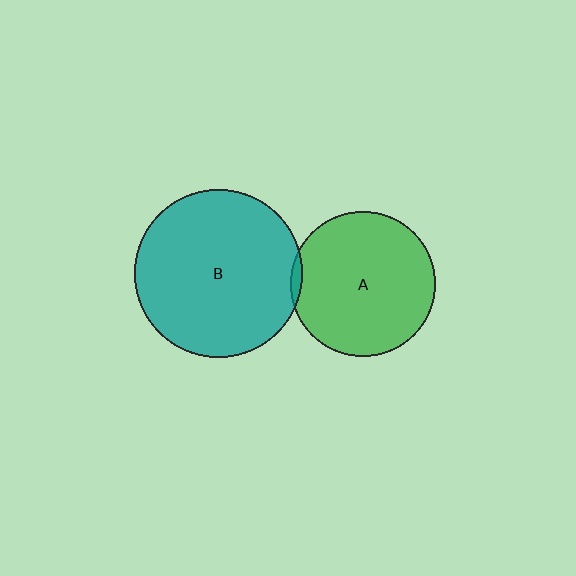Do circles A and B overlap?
Yes.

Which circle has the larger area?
Circle B (teal).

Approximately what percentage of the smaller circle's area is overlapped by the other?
Approximately 5%.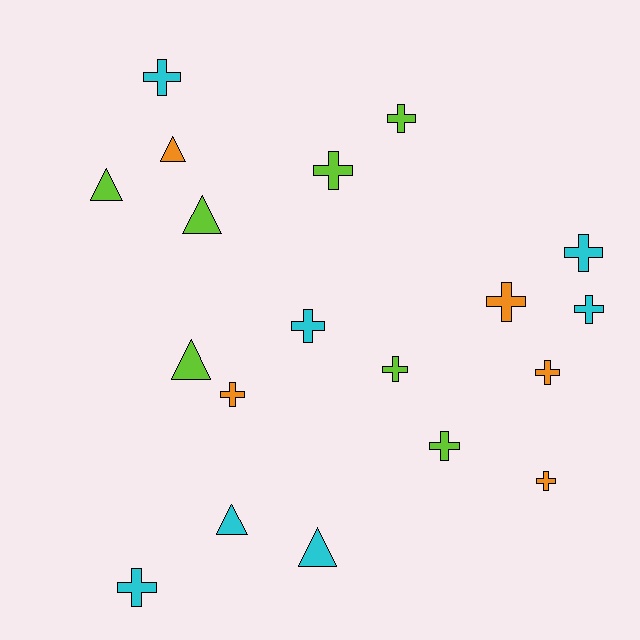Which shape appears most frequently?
Cross, with 13 objects.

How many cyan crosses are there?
There are 5 cyan crosses.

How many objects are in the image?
There are 19 objects.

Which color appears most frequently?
Lime, with 7 objects.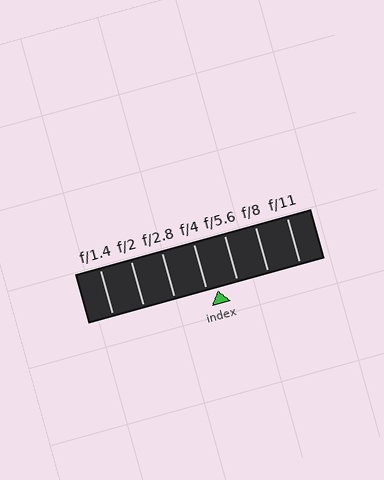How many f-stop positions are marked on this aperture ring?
There are 7 f-stop positions marked.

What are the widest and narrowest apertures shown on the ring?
The widest aperture shown is f/1.4 and the narrowest is f/11.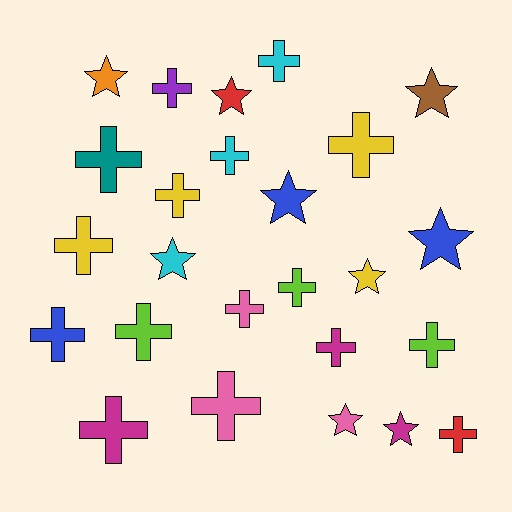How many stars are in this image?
There are 9 stars.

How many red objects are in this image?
There are 2 red objects.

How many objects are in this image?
There are 25 objects.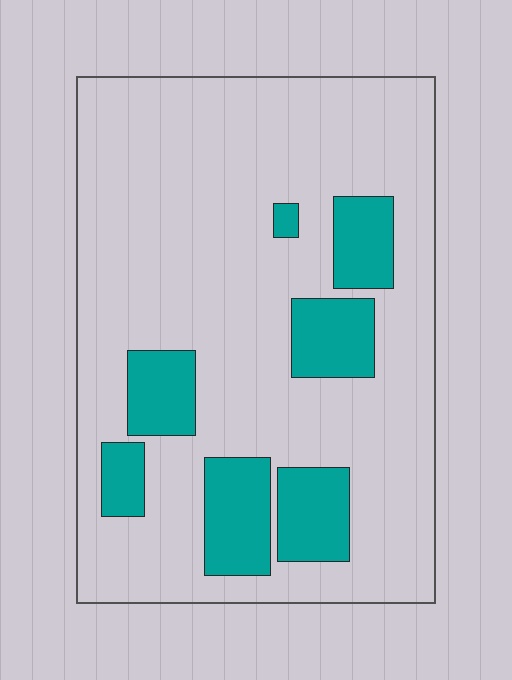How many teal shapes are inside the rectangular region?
7.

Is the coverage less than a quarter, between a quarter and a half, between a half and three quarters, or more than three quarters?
Less than a quarter.